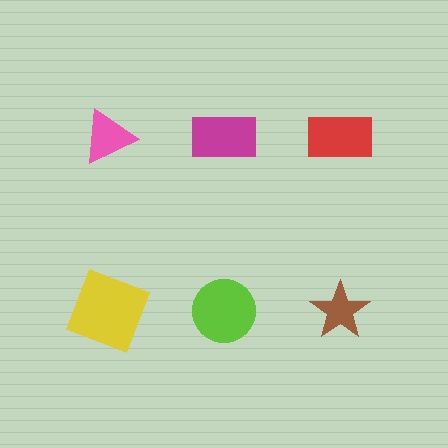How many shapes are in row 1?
3 shapes.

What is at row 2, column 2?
A lime circle.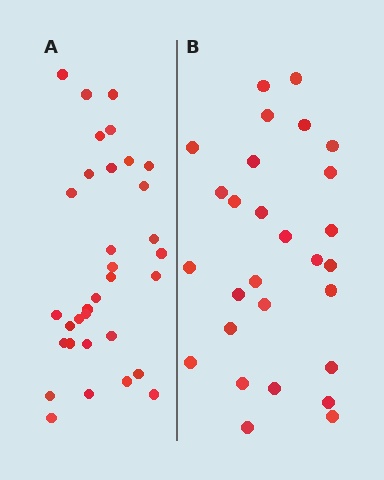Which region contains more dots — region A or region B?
Region A (the left region) has more dots.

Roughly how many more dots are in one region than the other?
Region A has about 5 more dots than region B.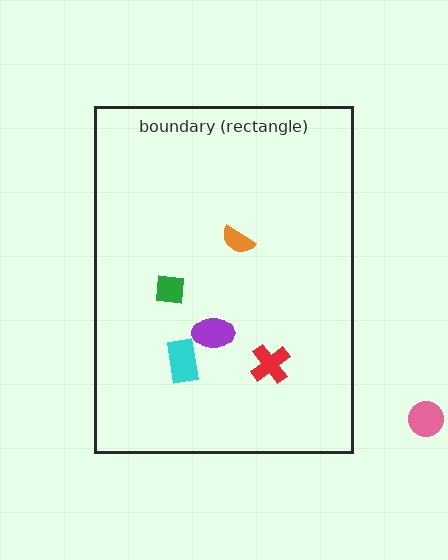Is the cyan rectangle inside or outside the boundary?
Inside.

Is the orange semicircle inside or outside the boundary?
Inside.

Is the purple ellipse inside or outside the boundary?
Inside.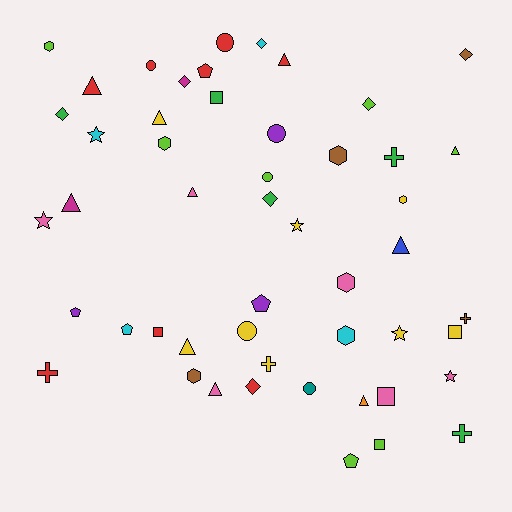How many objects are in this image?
There are 50 objects.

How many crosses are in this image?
There are 5 crosses.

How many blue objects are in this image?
There is 1 blue object.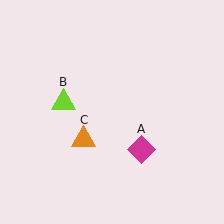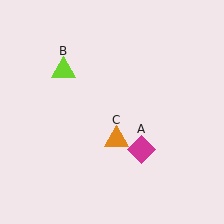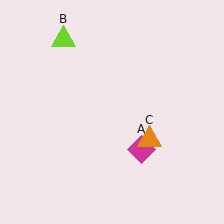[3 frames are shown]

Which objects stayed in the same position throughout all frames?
Magenta diamond (object A) remained stationary.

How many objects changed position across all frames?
2 objects changed position: lime triangle (object B), orange triangle (object C).